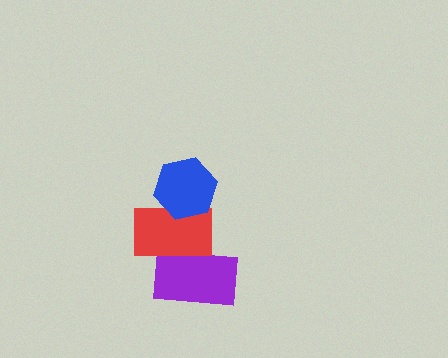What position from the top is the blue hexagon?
The blue hexagon is 1st from the top.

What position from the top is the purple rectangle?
The purple rectangle is 3rd from the top.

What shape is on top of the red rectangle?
The blue hexagon is on top of the red rectangle.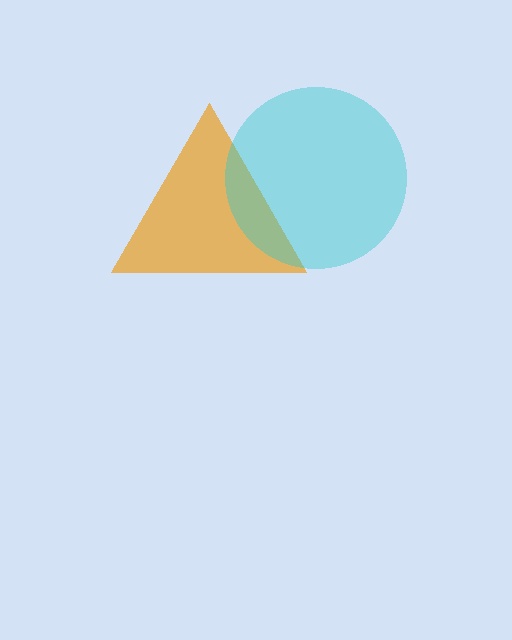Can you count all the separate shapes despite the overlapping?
Yes, there are 2 separate shapes.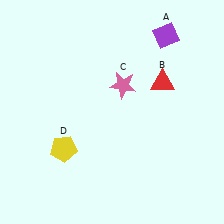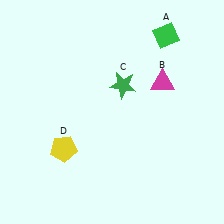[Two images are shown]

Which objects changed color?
A changed from purple to green. B changed from red to magenta. C changed from pink to green.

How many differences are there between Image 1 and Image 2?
There are 3 differences between the two images.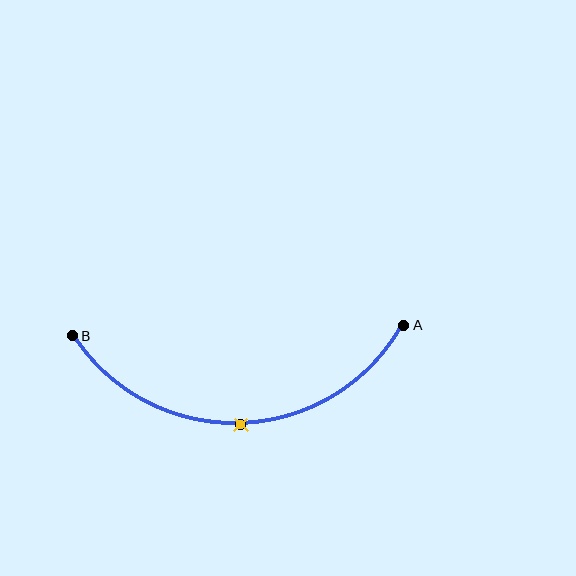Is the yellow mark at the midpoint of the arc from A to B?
Yes. The yellow mark lies on the arc at equal arc-length from both A and B — it is the arc midpoint.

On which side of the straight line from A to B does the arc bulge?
The arc bulges below the straight line connecting A and B.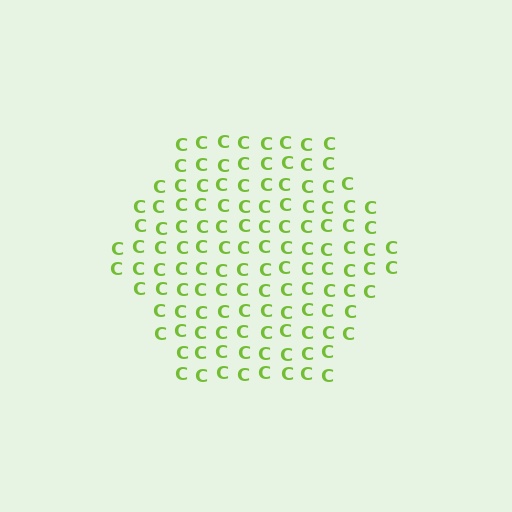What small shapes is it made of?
It is made of small letter C's.